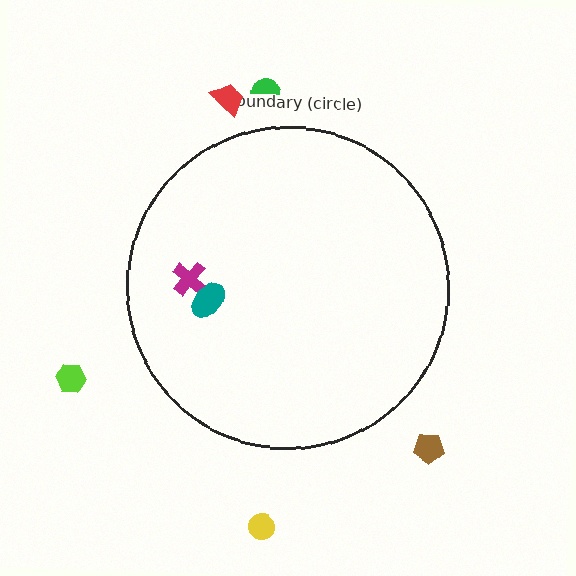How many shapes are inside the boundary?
2 inside, 5 outside.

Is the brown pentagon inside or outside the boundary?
Outside.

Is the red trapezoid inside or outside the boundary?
Outside.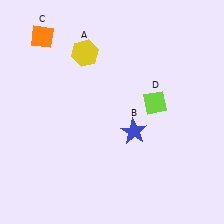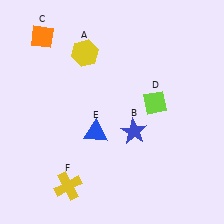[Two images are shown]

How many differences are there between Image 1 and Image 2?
There are 2 differences between the two images.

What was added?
A blue triangle (E), a yellow cross (F) were added in Image 2.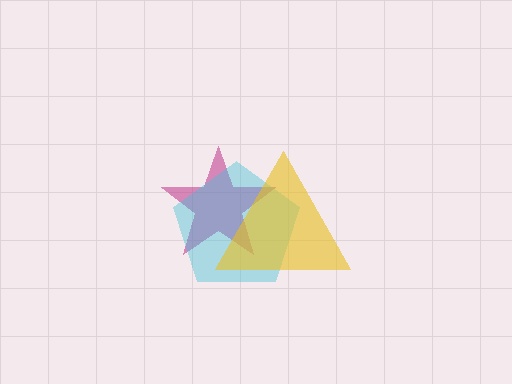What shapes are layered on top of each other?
The layered shapes are: a magenta star, a cyan pentagon, a yellow triangle.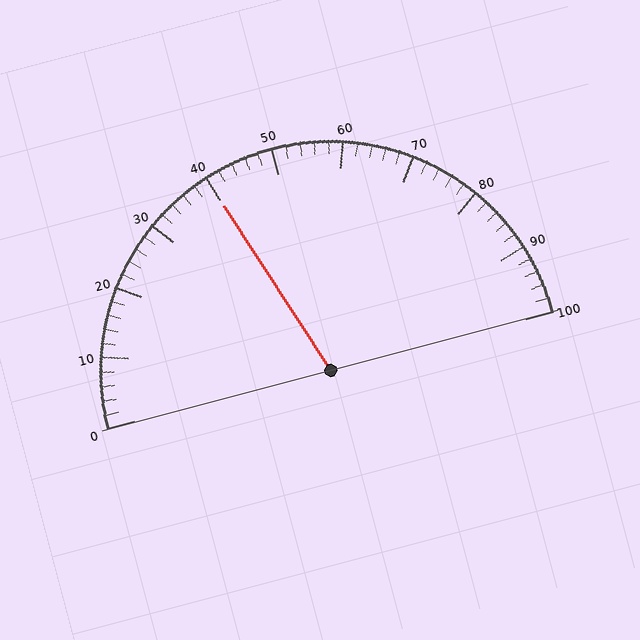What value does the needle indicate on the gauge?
The needle indicates approximately 40.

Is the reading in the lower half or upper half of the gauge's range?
The reading is in the lower half of the range (0 to 100).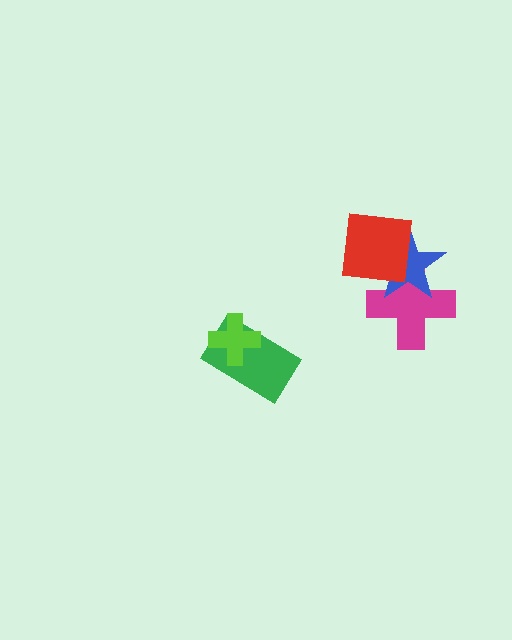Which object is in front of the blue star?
The red square is in front of the blue star.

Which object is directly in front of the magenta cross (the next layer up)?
The blue star is directly in front of the magenta cross.